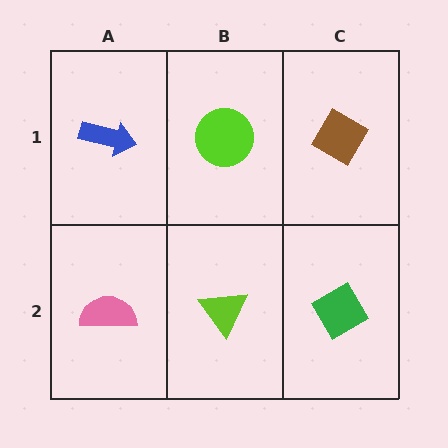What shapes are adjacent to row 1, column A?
A pink semicircle (row 2, column A), a lime circle (row 1, column B).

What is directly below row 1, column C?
A green diamond.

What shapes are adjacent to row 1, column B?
A lime triangle (row 2, column B), a blue arrow (row 1, column A), a brown diamond (row 1, column C).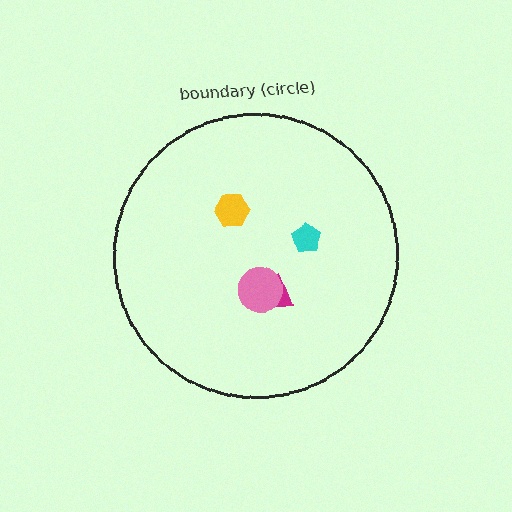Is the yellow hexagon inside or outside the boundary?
Inside.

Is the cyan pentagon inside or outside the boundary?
Inside.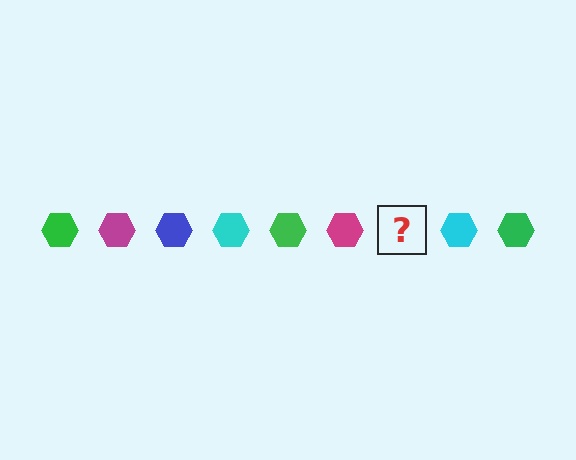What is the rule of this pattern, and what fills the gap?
The rule is that the pattern cycles through green, magenta, blue, cyan hexagons. The gap should be filled with a blue hexagon.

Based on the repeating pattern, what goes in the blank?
The blank should be a blue hexagon.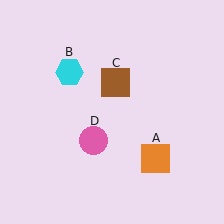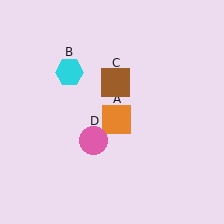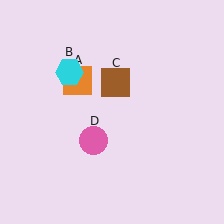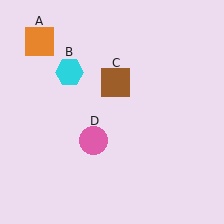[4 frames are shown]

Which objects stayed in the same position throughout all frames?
Cyan hexagon (object B) and brown square (object C) and pink circle (object D) remained stationary.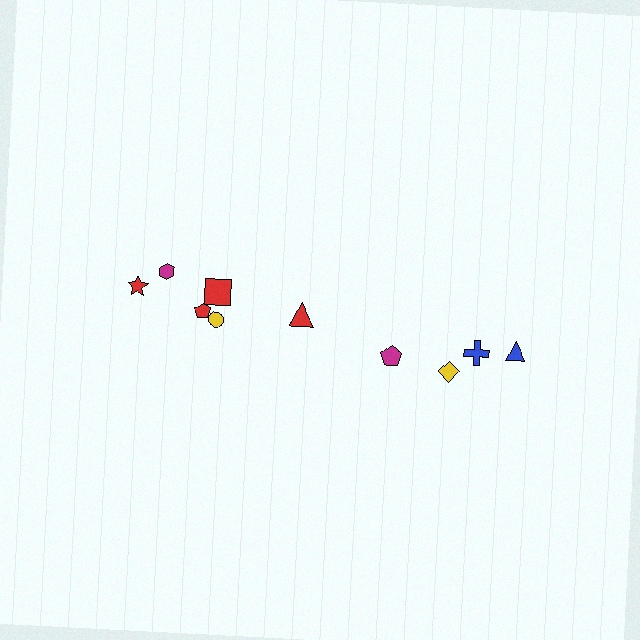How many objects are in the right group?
There are 4 objects.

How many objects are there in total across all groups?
There are 10 objects.